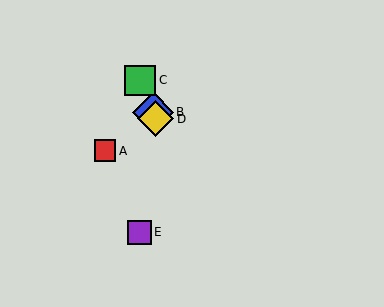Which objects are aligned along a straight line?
Objects B, C, D are aligned along a straight line.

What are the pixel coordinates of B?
Object B is at (153, 112).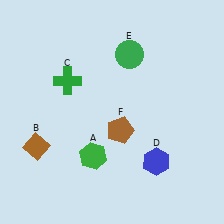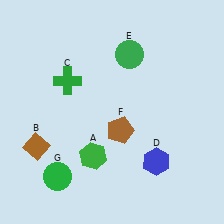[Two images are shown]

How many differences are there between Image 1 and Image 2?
There is 1 difference between the two images.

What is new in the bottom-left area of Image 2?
A green circle (G) was added in the bottom-left area of Image 2.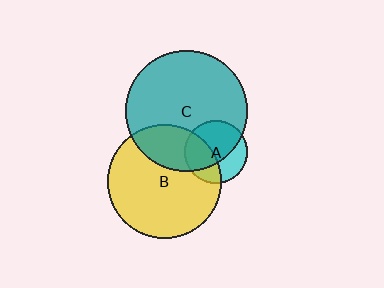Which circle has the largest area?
Circle C (teal).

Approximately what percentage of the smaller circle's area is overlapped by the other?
Approximately 30%.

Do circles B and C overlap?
Yes.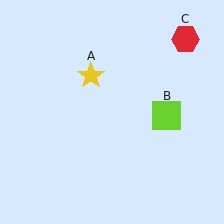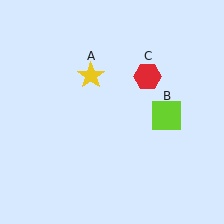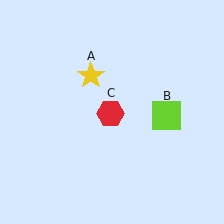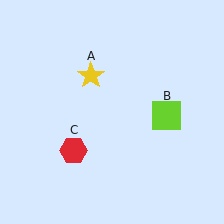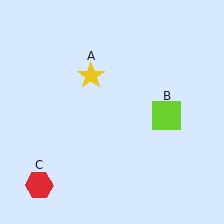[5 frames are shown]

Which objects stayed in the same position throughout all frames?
Yellow star (object A) and lime square (object B) remained stationary.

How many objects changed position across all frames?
1 object changed position: red hexagon (object C).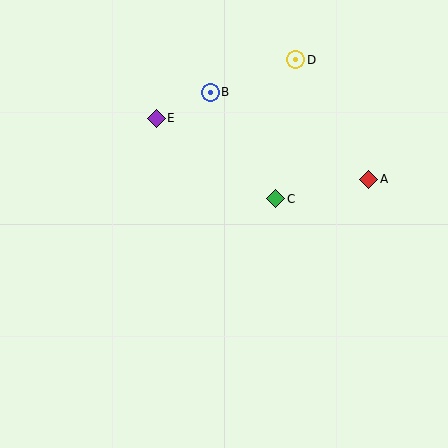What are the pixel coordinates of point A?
Point A is at (369, 179).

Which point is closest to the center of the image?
Point C at (276, 199) is closest to the center.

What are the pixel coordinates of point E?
Point E is at (156, 118).